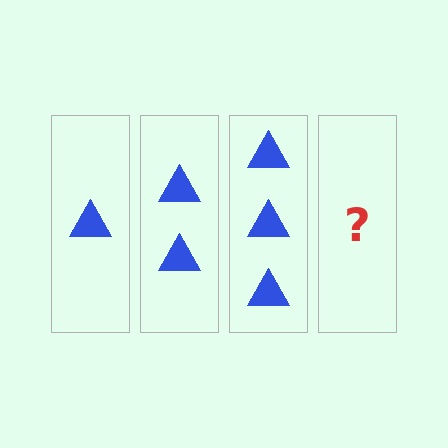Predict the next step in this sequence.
The next step is 4 triangles.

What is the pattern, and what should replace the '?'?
The pattern is that each step adds one more triangle. The '?' should be 4 triangles.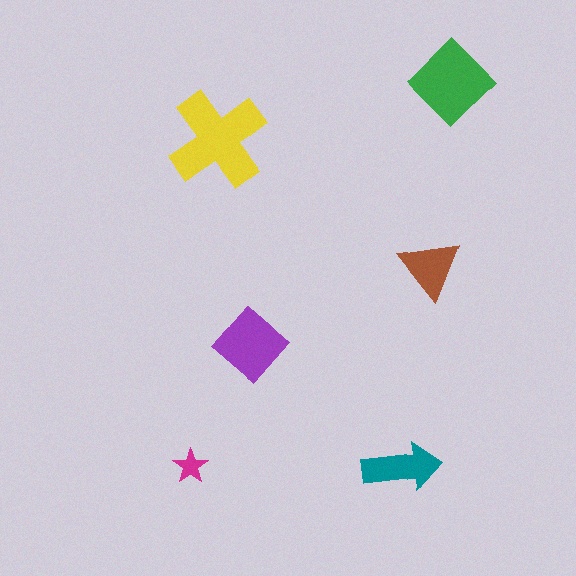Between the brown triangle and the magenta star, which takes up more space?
The brown triangle.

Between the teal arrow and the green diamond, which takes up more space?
The green diamond.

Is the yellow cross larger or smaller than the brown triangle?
Larger.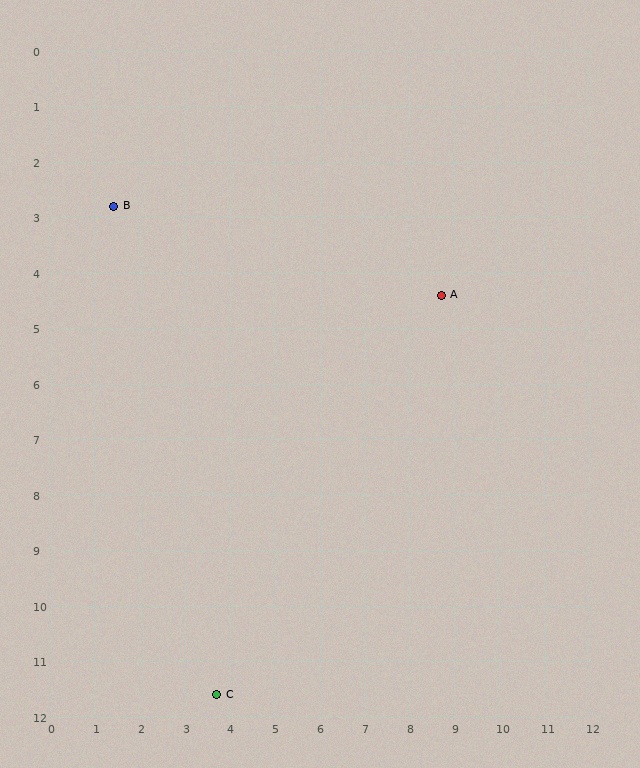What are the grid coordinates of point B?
Point B is at approximately (1.4, 2.8).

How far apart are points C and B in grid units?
Points C and B are about 9.1 grid units apart.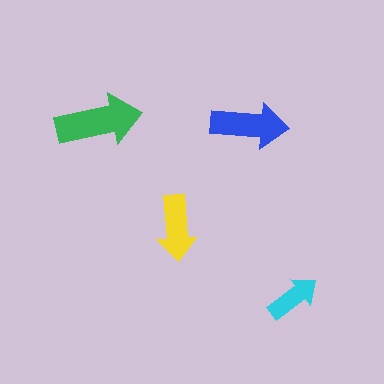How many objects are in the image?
There are 4 objects in the image.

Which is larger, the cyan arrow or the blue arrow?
The blue one.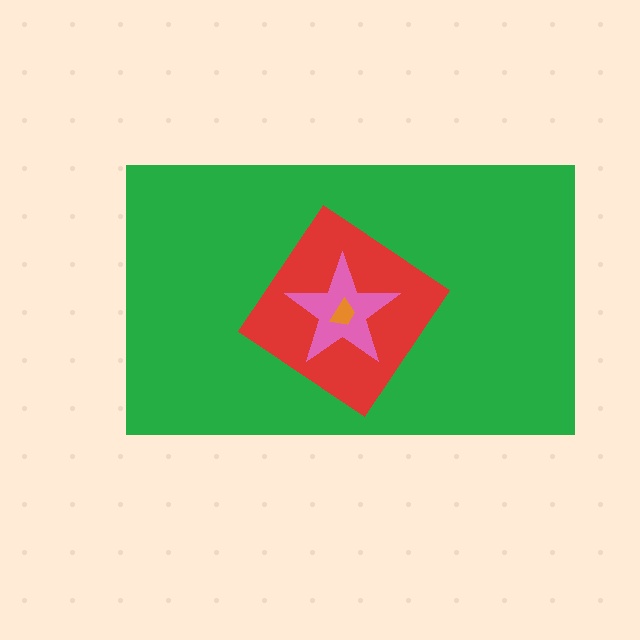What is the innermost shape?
The orange trapezoid.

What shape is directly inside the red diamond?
The pink star.